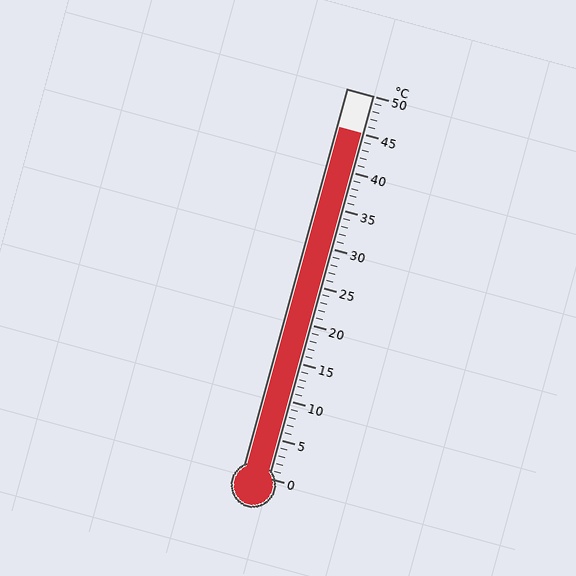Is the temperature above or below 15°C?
The temperature is above 15°C.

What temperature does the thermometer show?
The thermometer shows approximately 45°C.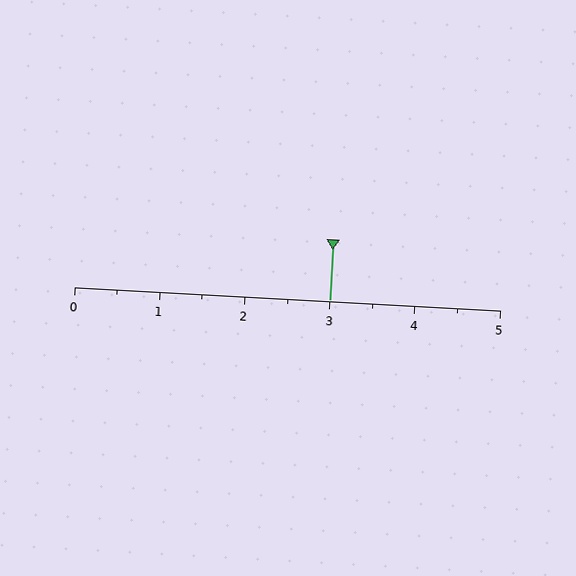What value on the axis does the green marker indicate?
The marker indicates approximately 3.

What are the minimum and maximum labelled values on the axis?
The axis runs from 0 to 5.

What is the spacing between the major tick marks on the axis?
The major ticks are spaced 1 apart.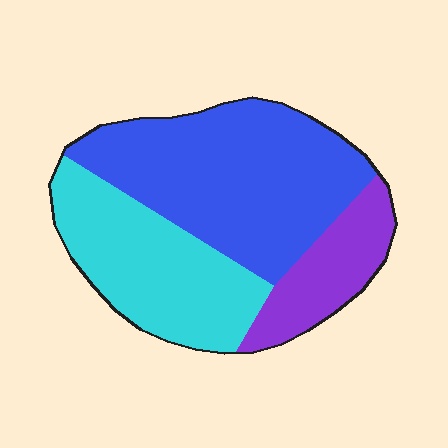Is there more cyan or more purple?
Cyan.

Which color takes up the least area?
Purple, at roughly 15%.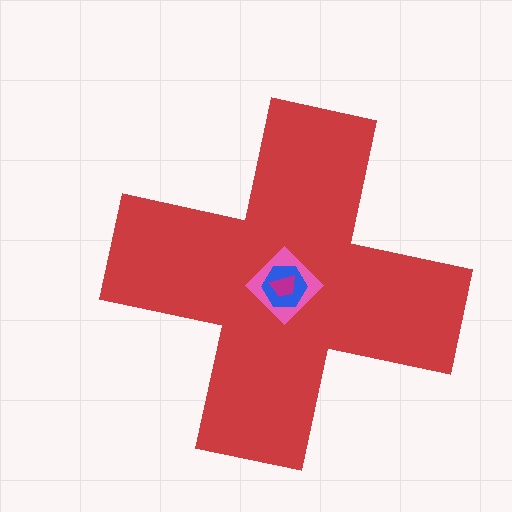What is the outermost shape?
The red cross.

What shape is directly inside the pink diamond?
The blue hexagon.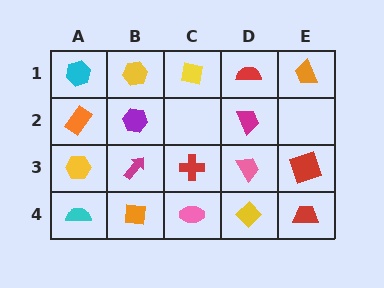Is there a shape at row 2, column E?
No, that cell is empty.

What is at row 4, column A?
A cyan semicircle.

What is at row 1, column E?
An orange trapezoid.